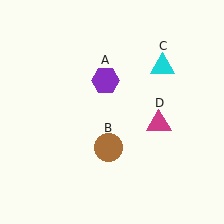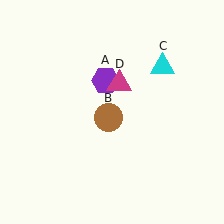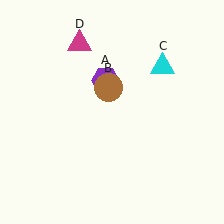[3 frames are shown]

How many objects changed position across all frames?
2 objects changed position: brown circle (object B), magenta triangle (object D).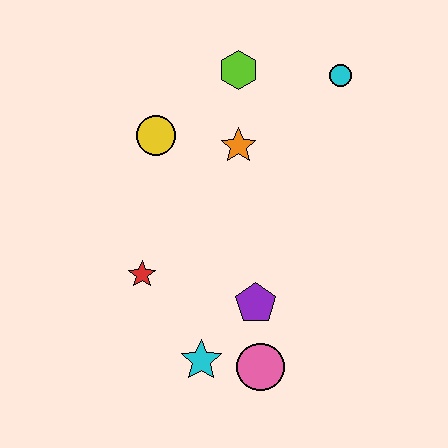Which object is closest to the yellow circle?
The orange star is closest to the yellow circle.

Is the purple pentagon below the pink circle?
No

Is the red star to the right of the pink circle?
No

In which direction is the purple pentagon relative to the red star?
The purple pentagon is to the right of the red star.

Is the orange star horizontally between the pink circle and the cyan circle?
No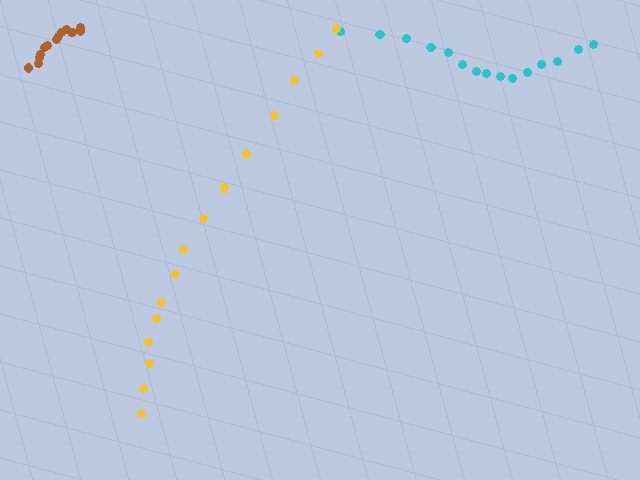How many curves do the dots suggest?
There are 3 distinct paths.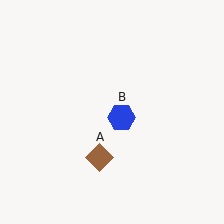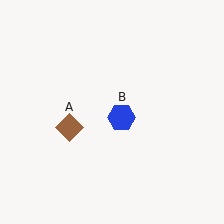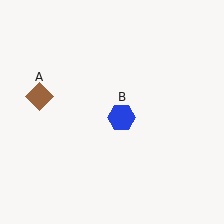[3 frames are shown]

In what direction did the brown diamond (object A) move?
The brown diamond (object A) moved up and to the left.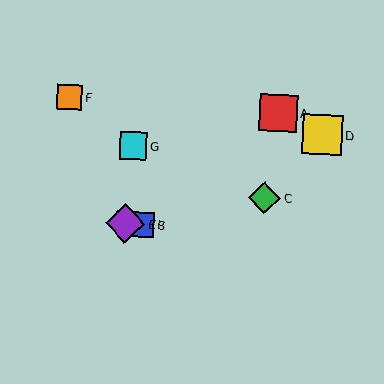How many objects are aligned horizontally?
2 objects (B, E) are aligned horizontally.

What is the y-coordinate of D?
Object D is at y≈135.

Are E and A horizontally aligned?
No, E is at y≈224 and A is at y≈113.